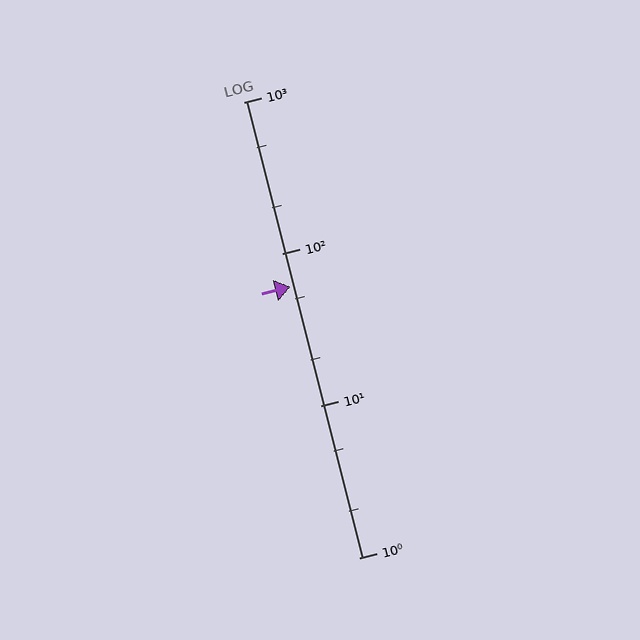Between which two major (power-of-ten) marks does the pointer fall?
The pointer is between 10 and 100.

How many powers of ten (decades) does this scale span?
The scale spans 3 decades, from 1 to 1000.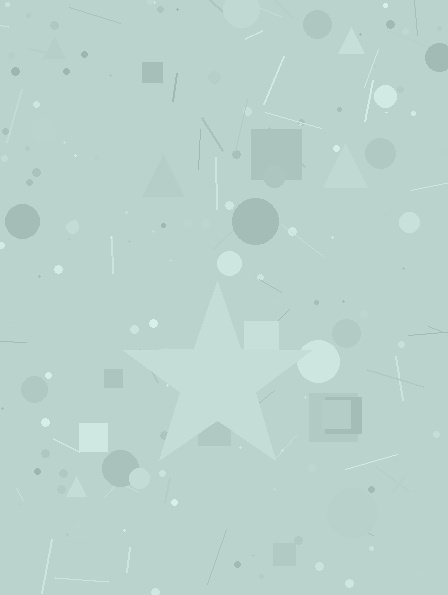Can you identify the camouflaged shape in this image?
The camouflaged shape is a star.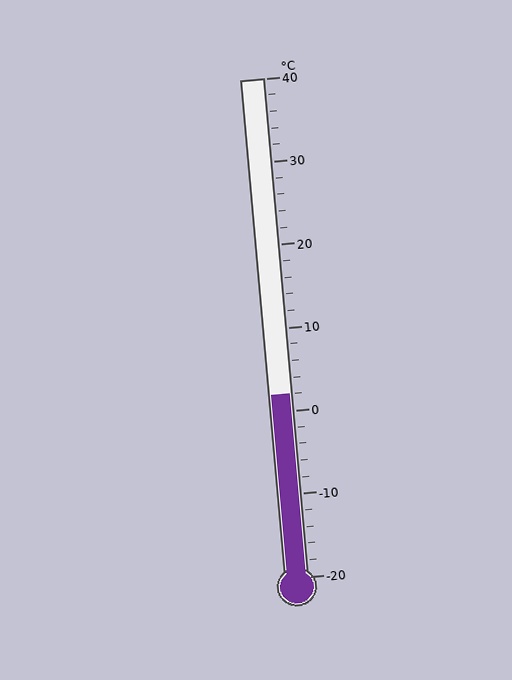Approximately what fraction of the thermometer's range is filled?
The thermometer is filled to approximately 35% of its range.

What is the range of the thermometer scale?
The thermometer scale ranges from -20°C to 40°C.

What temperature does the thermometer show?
The thermometer shows approximately 2°C.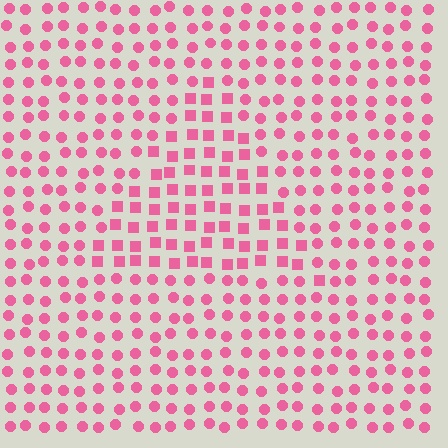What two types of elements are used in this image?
The image uses squares inside the triangle region and circles outside it.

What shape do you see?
I see a triangle.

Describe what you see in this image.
The image is filled with small pink elements arranged in a uniform grid. A triangle-shaped region contains squares, while the surrounding area contains circles. The boundary is defined purely by the change in element shape.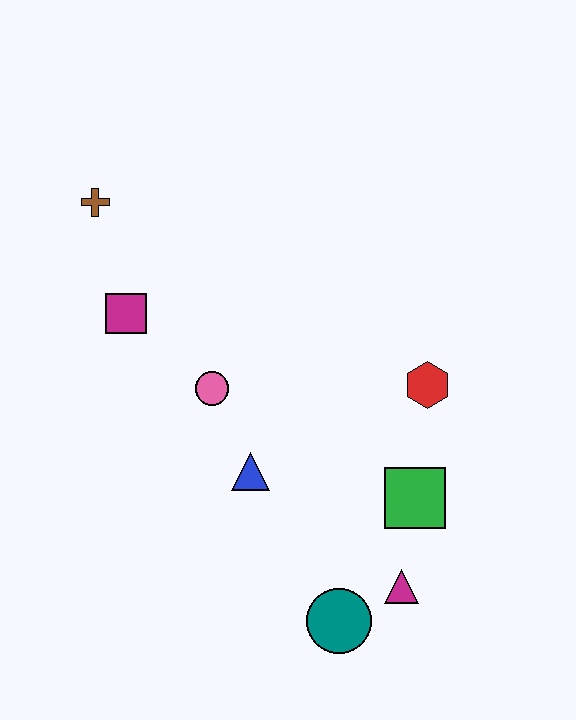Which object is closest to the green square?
The magenta triangle is closest to the green square.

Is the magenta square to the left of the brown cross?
No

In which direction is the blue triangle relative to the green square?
The blue triangle is to the left of the green square.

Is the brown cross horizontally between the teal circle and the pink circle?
No